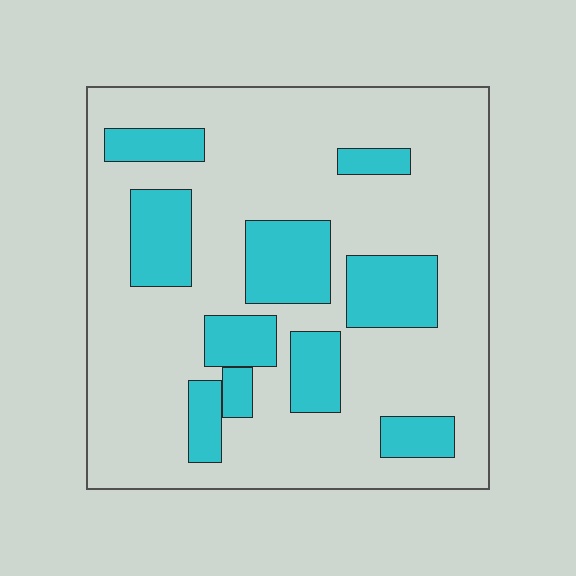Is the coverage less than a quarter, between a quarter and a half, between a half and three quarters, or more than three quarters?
Between a quarter and a half.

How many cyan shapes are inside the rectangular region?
10.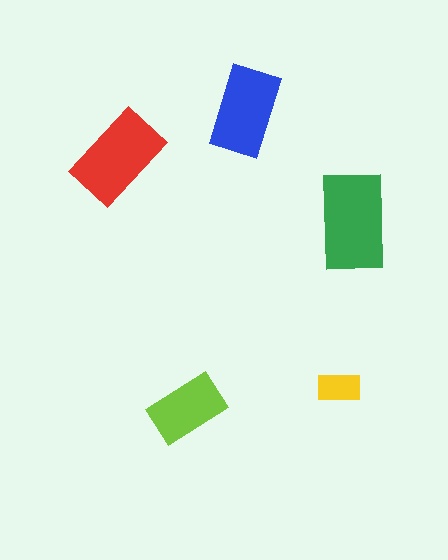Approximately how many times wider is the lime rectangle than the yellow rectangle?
About 1.5 times wider.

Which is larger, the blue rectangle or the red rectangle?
The red one.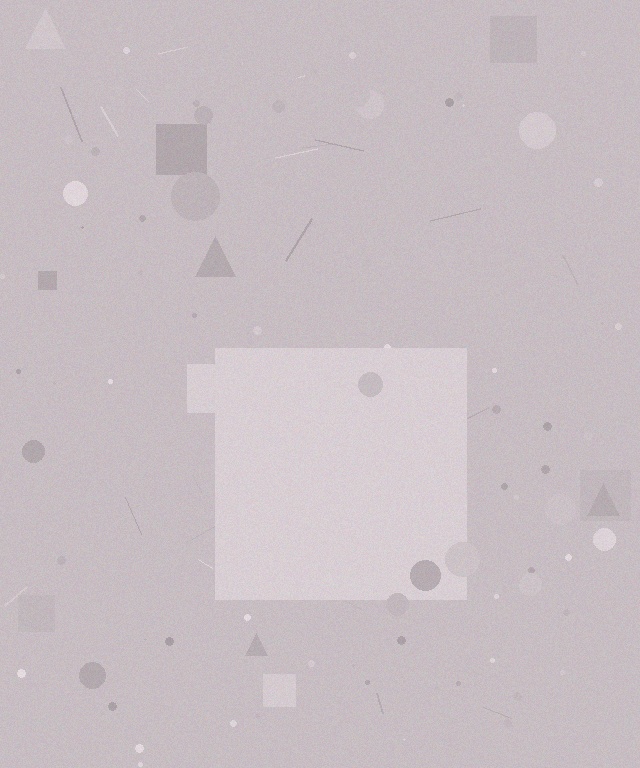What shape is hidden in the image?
A square is hidden in the image.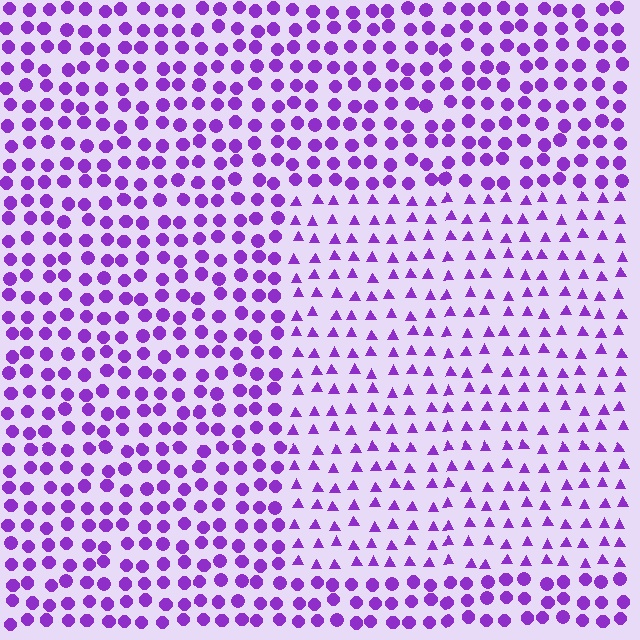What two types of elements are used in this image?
The image uses triangles inside the rectangle region and circles outside it.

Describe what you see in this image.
The image is filled with small purple elements arranged in a uniform grid. A rectangle-shaped region contains triangles, while the surrounding area contains circles. The boundary is defined purely by the change in element shape.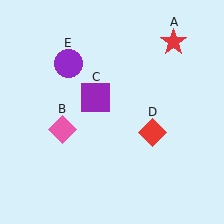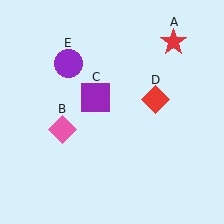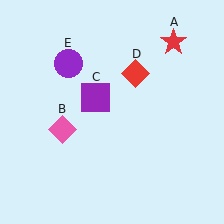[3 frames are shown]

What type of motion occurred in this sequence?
The red diamond (object D) rotated counterclockwise around the center of the scene.